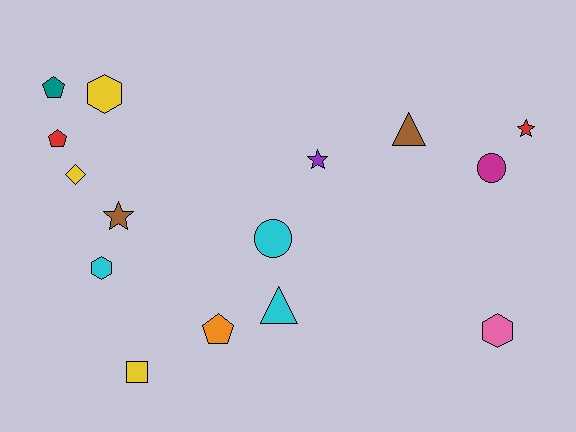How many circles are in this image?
There are 2 circles.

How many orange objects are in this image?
There is 1 orange object.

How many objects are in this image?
There are 15 objects.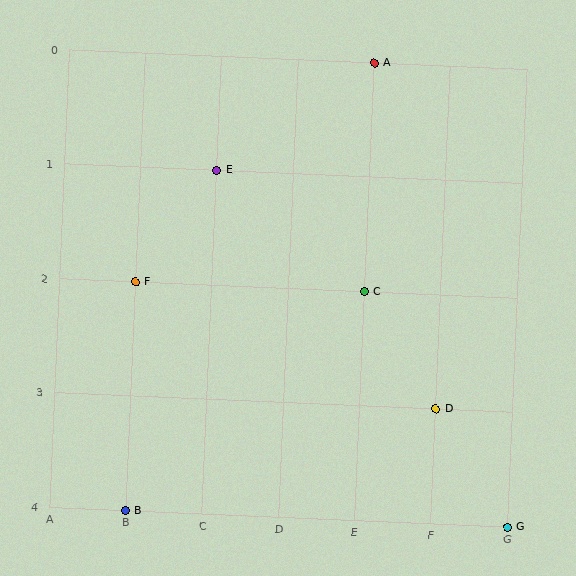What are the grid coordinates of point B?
Point B is at grid coordinates (B, 4).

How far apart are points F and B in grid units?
Points F and B are 2 rows apart.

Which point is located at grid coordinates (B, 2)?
Point F is at (B, 2).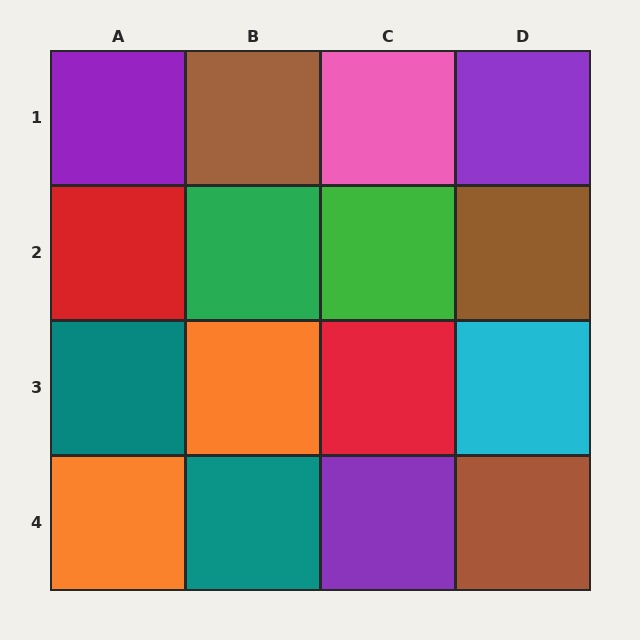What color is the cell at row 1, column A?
Purple.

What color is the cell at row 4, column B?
Teal.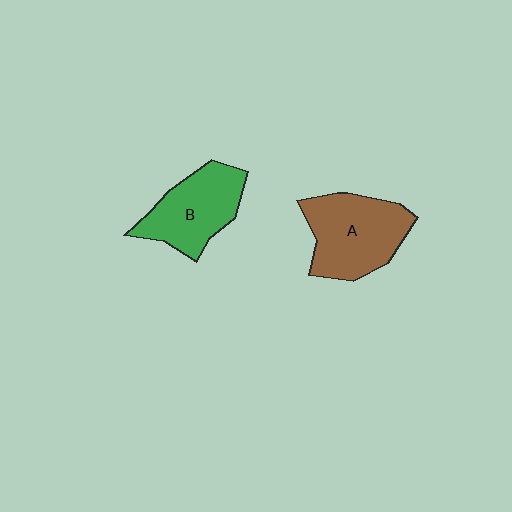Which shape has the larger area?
Shape A (brown).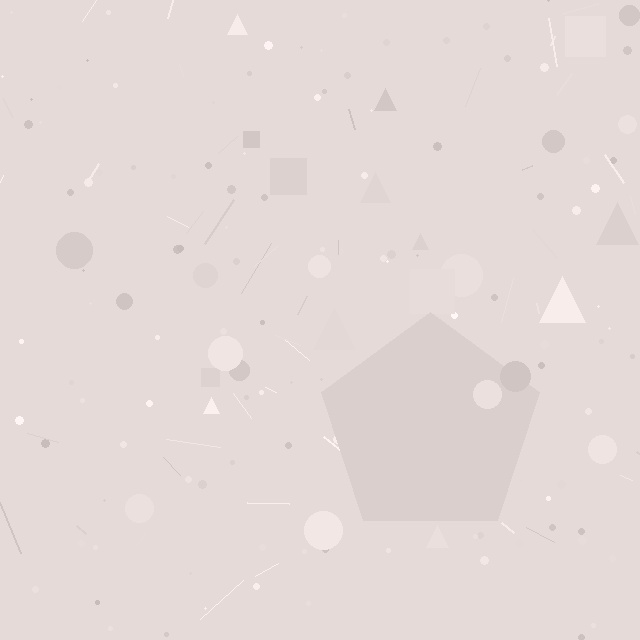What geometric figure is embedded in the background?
A pentagon is embedded in the background.